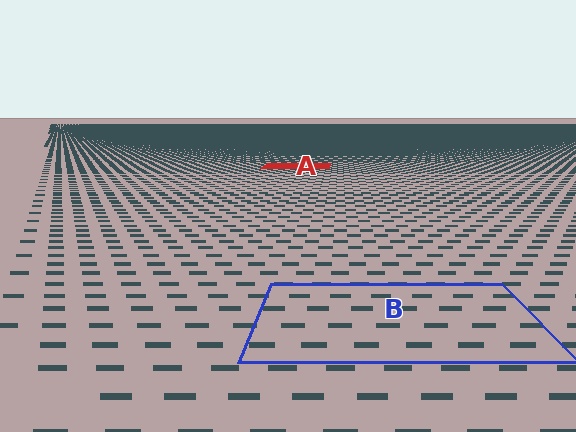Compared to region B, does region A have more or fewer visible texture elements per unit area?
Region A has more texture elements per unit area — they are packed more densely because it is farther away.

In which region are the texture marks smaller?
The texture marks are smaller in region A, because it is farther away.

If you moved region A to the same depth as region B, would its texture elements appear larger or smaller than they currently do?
They would appear larger. At a closer depth, the same texture elements are projected at a bigger on-screen size.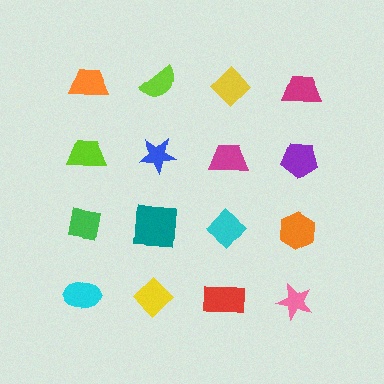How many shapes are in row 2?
4 shapes.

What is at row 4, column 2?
A yellow diamond.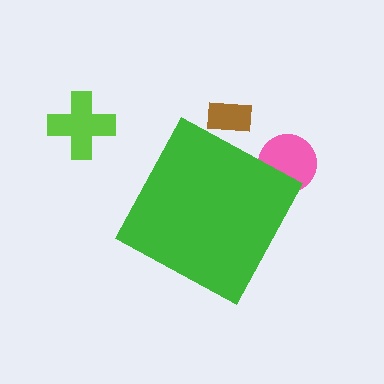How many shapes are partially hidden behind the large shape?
2 shapes are partially hidden.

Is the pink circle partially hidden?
Yes, the pink circle is partially hidden behind the green diamond.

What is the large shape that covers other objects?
A green diamond.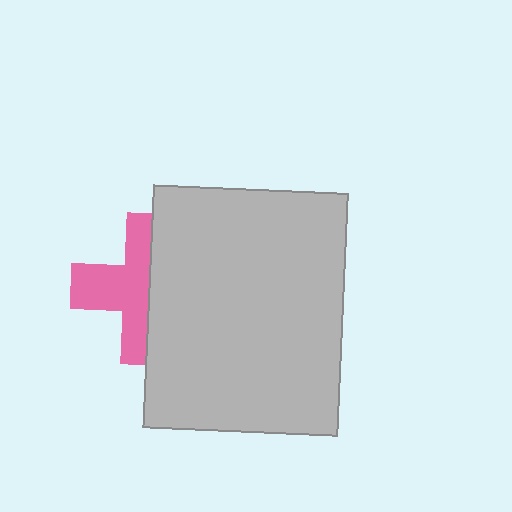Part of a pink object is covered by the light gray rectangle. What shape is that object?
It is a cross.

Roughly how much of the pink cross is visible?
About half of it is visible (roughly 52%).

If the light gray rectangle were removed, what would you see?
You would see the complete pink cross.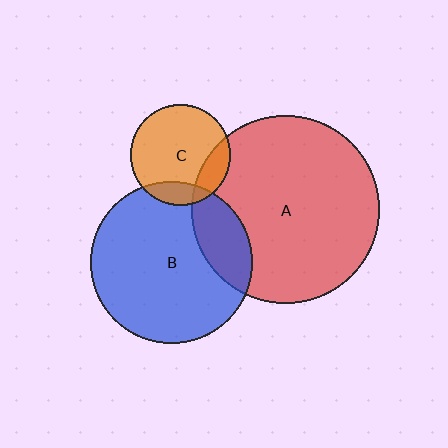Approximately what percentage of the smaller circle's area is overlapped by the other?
Approximately 15%.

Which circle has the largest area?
Circle A (red).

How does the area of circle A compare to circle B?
Approximately 1.4 times.